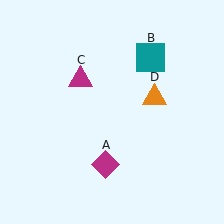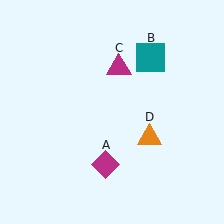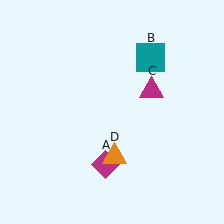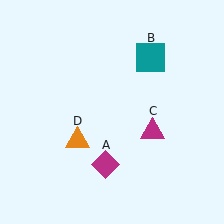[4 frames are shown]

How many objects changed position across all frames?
2 objects changed position: magenta triangle (object C), orange triangle (object D).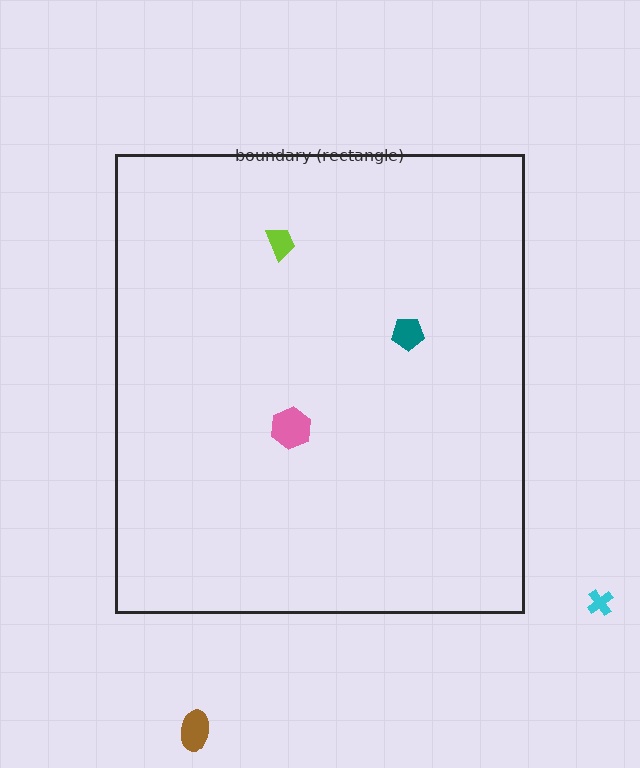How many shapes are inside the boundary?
3 inside, 2 outside.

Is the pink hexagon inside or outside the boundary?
Inside.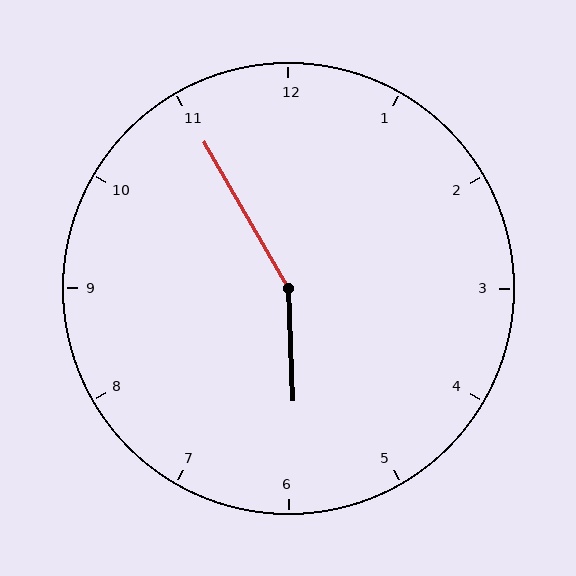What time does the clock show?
5:55.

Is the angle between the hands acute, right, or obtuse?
It is obtuse.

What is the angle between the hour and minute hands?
Approximately 152 degrees.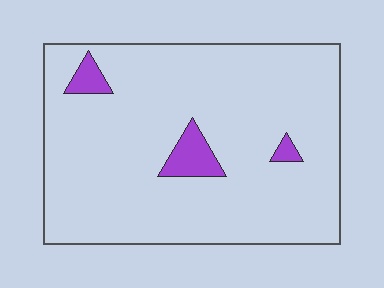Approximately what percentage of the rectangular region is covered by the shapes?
Approximately 5%.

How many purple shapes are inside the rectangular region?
3.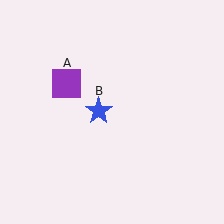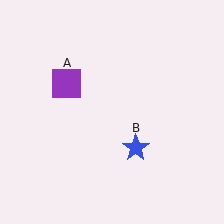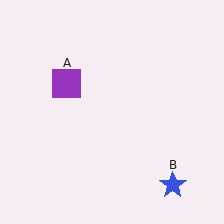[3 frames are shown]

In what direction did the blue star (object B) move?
The blue star (object B) moved down and to the right.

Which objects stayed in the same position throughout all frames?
Purple square (object A) remained stationary.